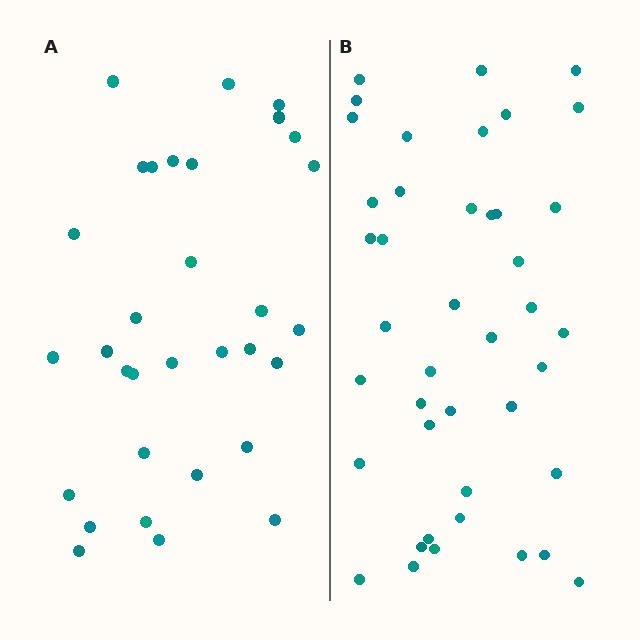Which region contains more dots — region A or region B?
Region B (the right region) has more dots.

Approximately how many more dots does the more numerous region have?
Region B has roughly 10 or so more dots than region A.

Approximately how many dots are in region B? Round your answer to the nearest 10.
About 40 dots. (The exact count is 42, which rounds to 40.)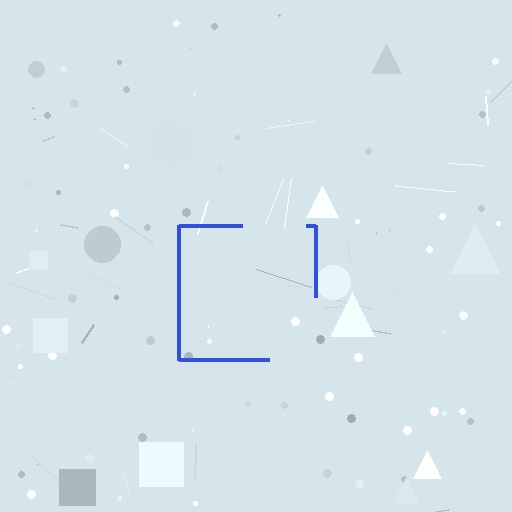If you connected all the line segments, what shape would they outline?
They would outline a square.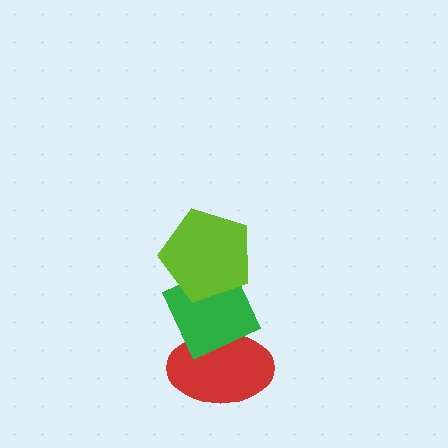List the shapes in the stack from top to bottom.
From top to bottom: the lime pentagon, the green diamond, the red ellipse.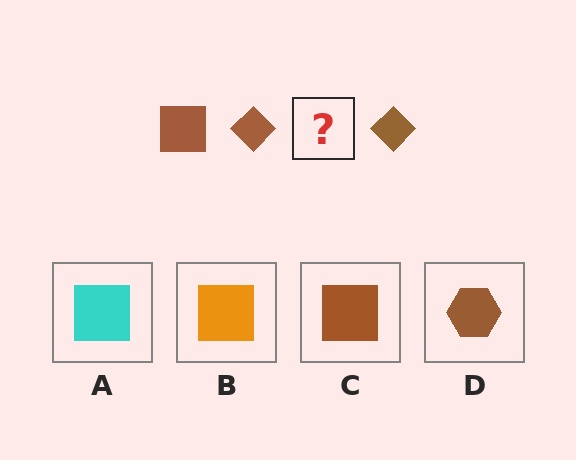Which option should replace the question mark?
Option C.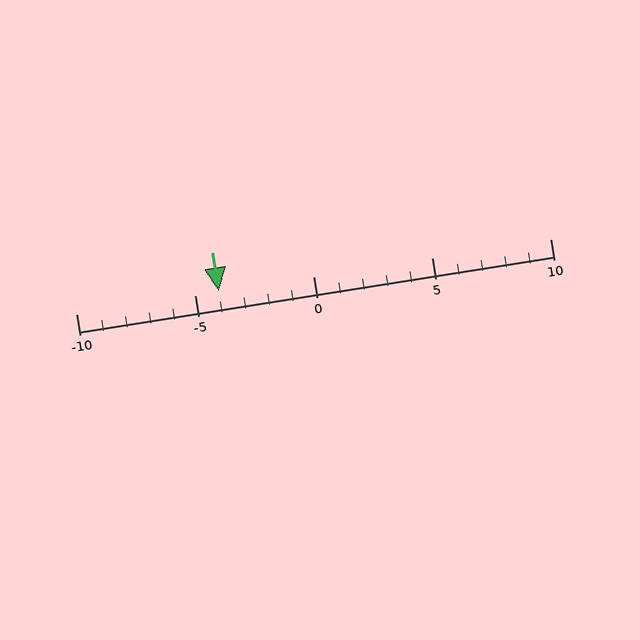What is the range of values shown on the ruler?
The ruler shows values from -10 to 10.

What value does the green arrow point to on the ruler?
The green arrow points to approximately -4.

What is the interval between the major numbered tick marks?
The major tick marks are spaced 5 units apart.